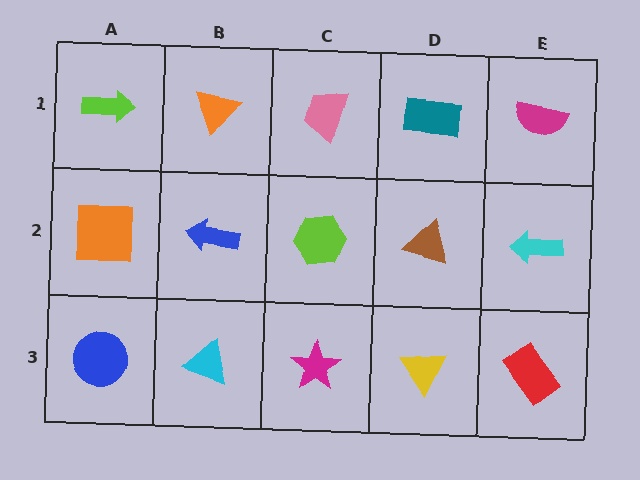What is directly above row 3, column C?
A lime hexagon.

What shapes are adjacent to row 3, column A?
An orange square (row 2, column A), a cyan triangle (row 3, column B).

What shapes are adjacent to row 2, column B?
An orange triangle (row 1, column B), a cyan triangle (row 3, column B), an orange square (row 2, column A), a lime hexagon (row 2, column C).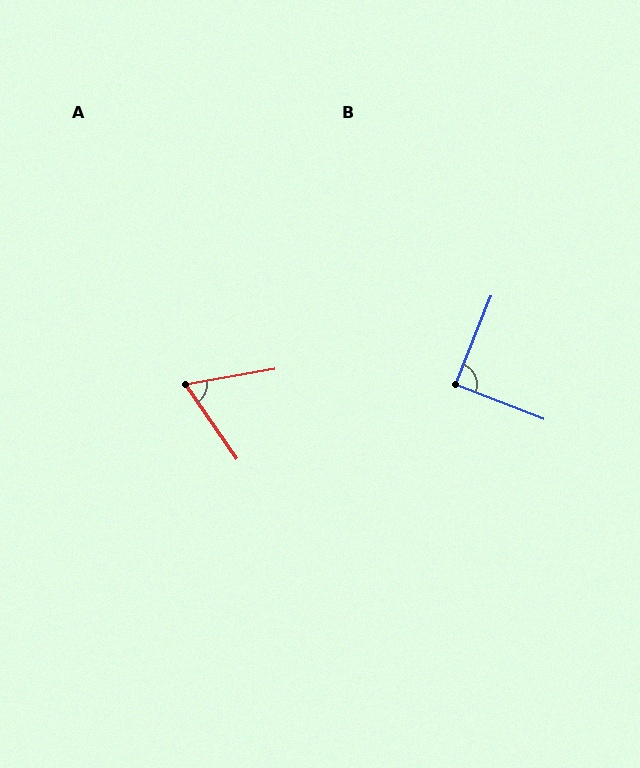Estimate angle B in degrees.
Approximately 89 degrees.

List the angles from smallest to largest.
A (65°), B (89°).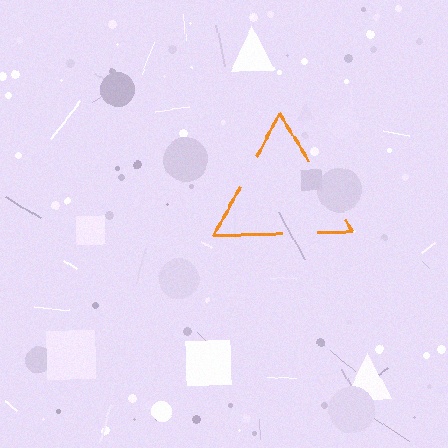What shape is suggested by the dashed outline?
The dashed outline suggests a triangle.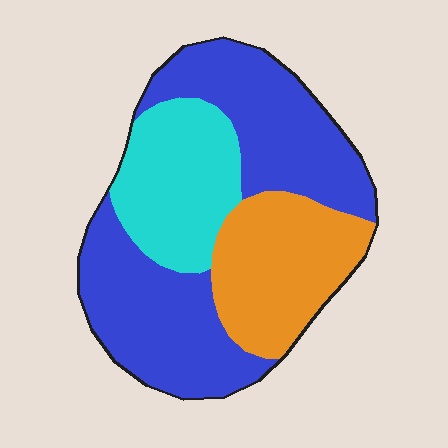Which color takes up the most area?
Blue, at roughly 50%.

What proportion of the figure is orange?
Orange takes up about one quarter (1/4) of the figure.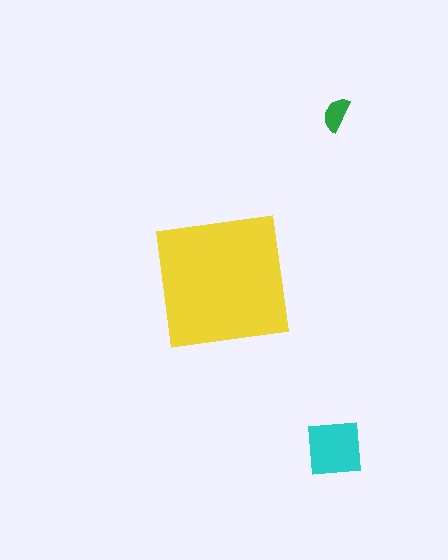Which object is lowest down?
The cyan square is bottommost.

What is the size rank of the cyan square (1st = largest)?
2nd.